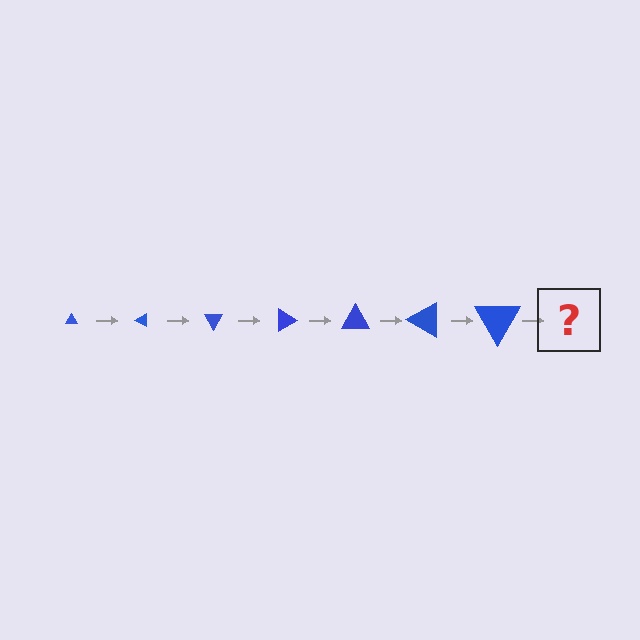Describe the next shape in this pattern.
It should be a triangle, larger than the previous one and rotated 210 degrees from the start.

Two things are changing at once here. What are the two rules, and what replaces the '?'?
The two rules are that the triangle grows larger each step and it rotates 30 degrees each step. The '?' should be a triangle, larger than the previous one and rotated 210 degrees from the start.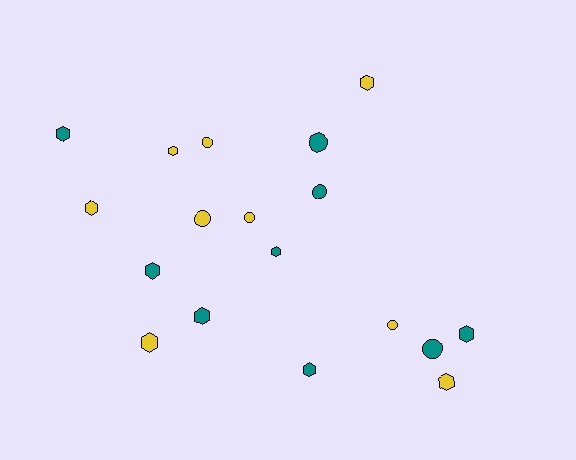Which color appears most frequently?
Teal, with 9 objects.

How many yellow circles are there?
There are 4 yellow circles.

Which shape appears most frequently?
Hexagon, with 11 objects.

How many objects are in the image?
There are 18 objects.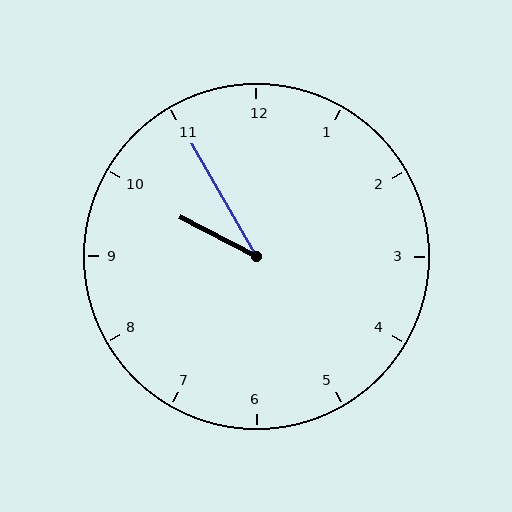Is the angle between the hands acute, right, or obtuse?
It is acute.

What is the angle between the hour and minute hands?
Approximately 32 degrees.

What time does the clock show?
9:55.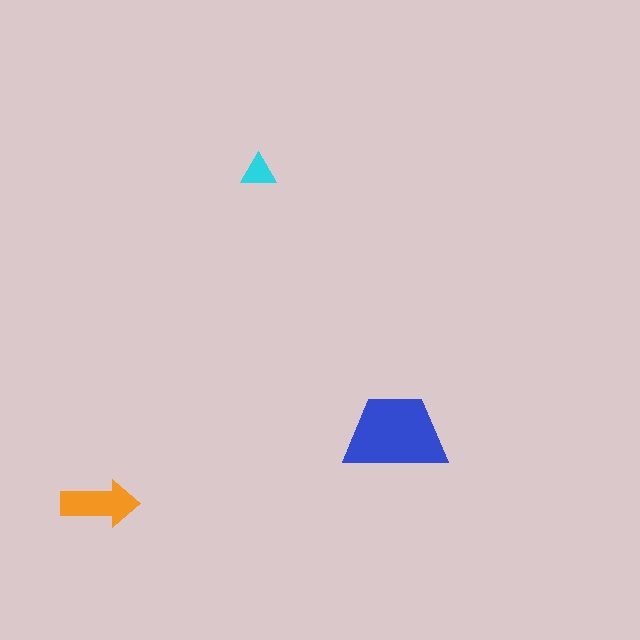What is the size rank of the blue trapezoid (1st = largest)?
1st.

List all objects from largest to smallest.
The blue trapezoid, the orange arrow, the cyan triangle.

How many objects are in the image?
There are 3 objects in the image.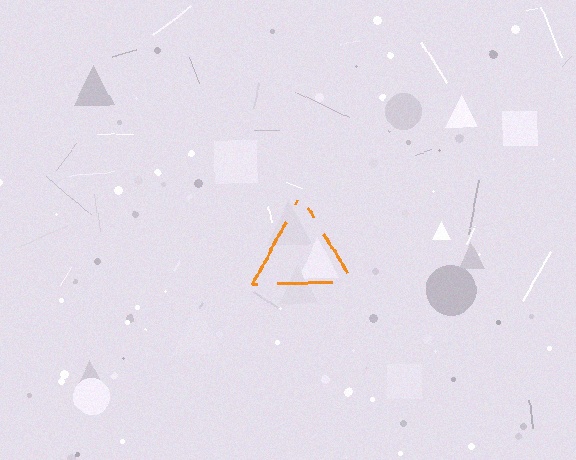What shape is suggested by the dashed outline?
The dashed outline suggests a triangle.